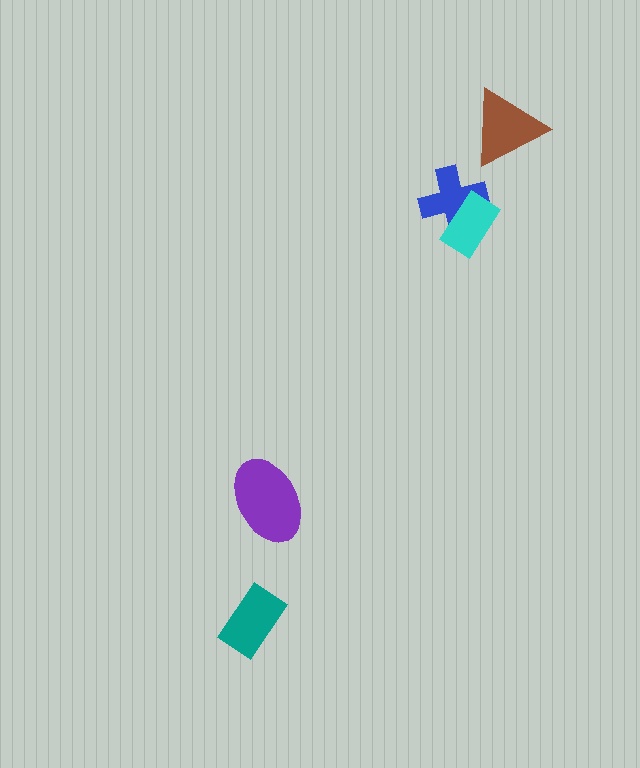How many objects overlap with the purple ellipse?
0 objects overlap with the purple ellipse.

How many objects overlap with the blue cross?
1 object overlaps with the blue cross.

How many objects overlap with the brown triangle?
0 objects overlap with the brown triangle.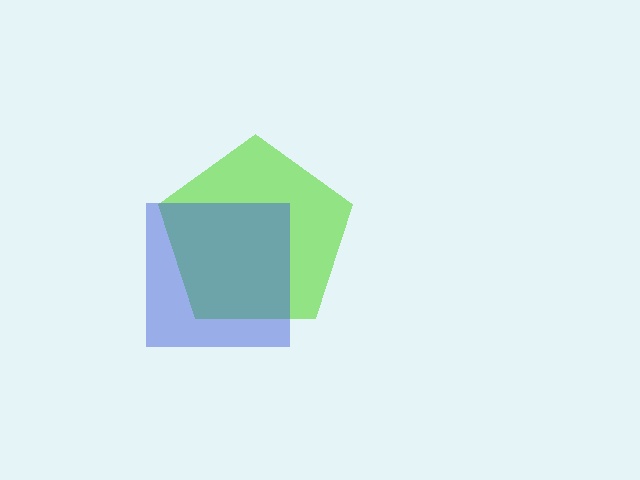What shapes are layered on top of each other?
The layered shapes are: a lime pentagon, a blue square.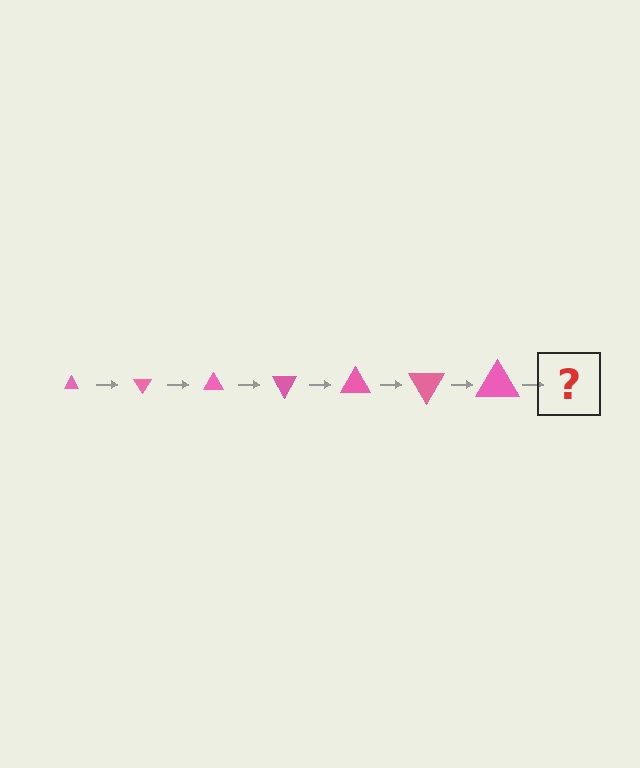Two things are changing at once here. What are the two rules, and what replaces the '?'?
The two rules are that the triangle grows larger each step and it rotates 60 degrees each step. The '?' should be a triangle, larger than the previous one and rotated 420 degrees from the start.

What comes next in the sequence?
The next element should be a triangle, larger than the previous one and rotated 420 degrees from the start.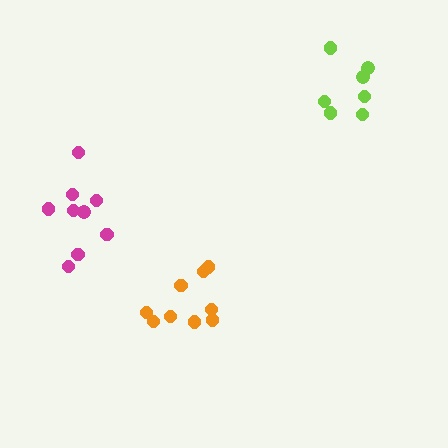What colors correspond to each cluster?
The clusters are colored: orange, magenta, lime.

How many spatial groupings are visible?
There are 3 spatial groupings.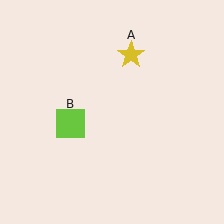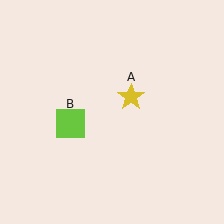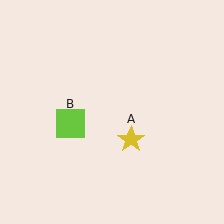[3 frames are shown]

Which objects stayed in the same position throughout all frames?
Lime square (object B) remained stationary.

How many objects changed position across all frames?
1 object changed position: yellow star (object A).